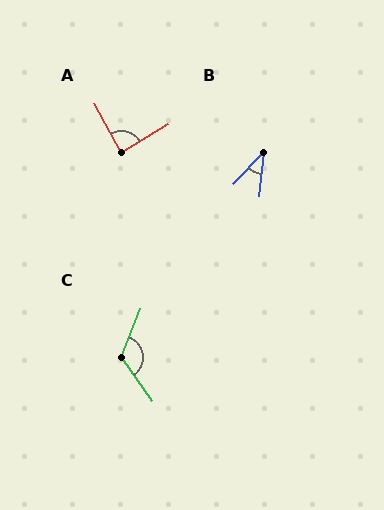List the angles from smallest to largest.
B (38°), A (87°), C (122°).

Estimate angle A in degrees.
Approximately 87 degrees.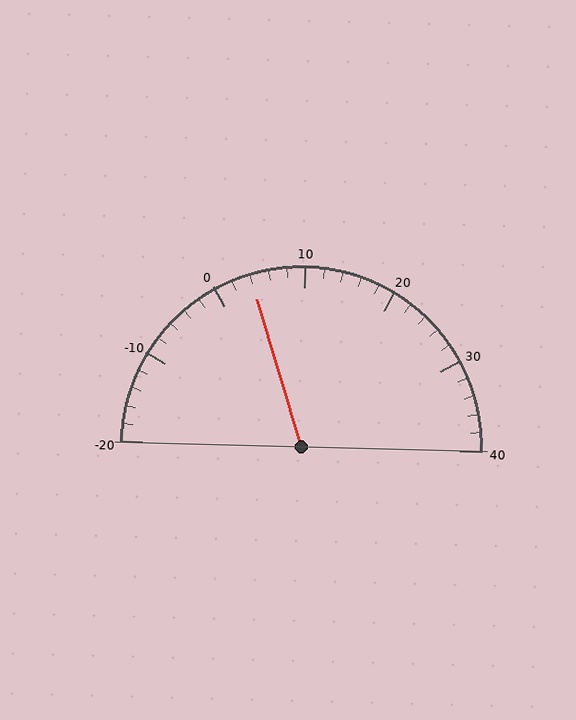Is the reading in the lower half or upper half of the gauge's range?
The reading is in the lower half of the range (-20 to 40).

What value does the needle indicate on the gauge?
The needle indicates approximately 4.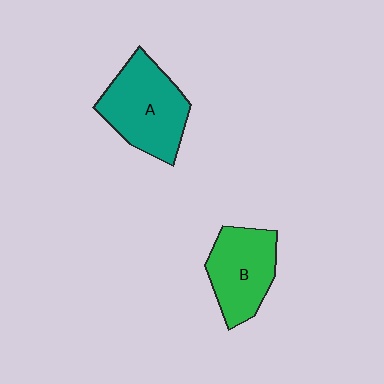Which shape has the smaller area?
Shape B (green).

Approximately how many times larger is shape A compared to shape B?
Approximately 1.2 times.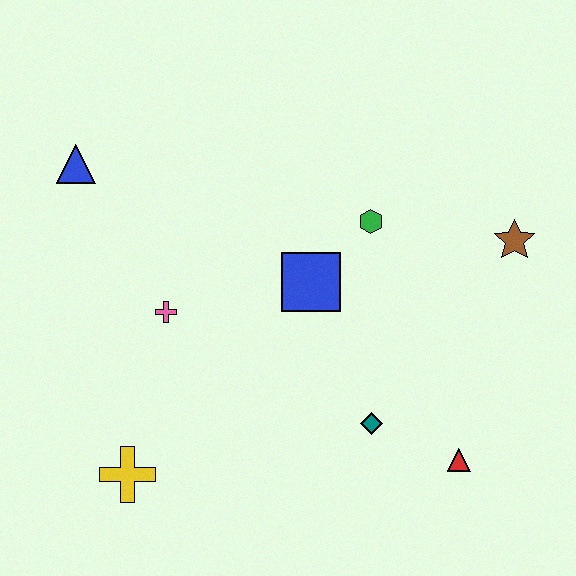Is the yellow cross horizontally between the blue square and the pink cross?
No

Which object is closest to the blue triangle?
The pink cross is closest to the blue triangle.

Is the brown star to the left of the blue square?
No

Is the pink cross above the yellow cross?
Yes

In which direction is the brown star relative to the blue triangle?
The brown star is to the right of the blue triangle.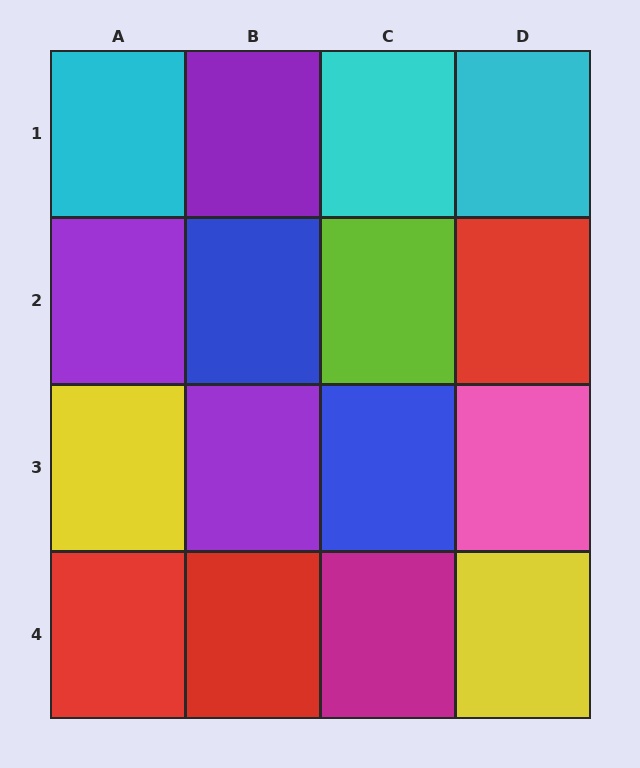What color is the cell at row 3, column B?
Purple.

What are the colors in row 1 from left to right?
Cyan, purple, cyan, cyan.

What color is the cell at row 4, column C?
Magenta.